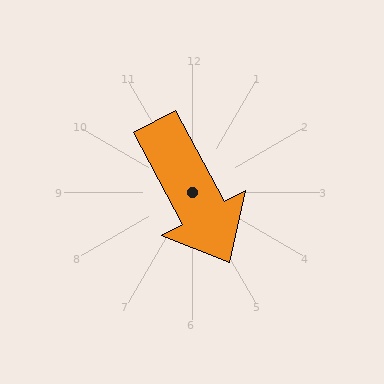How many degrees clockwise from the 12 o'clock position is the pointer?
Approximately 152 degrees.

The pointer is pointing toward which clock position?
Roughly 5 o'clock.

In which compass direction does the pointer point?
Southeast.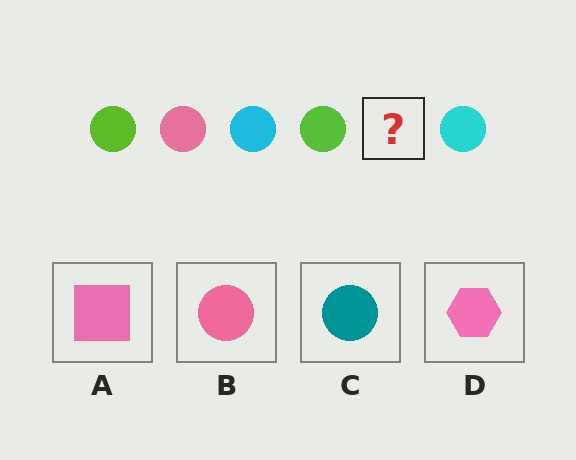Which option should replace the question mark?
Option B.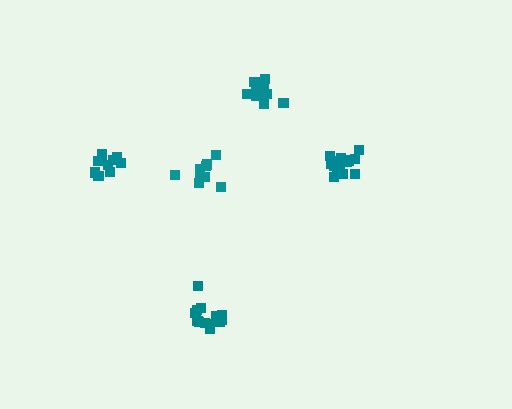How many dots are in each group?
Group 1: 15 dots, Group 2: 13 dots, Group 3: 10 dots, Group 4: 9 dots, Group 5: 11 dots (58 total).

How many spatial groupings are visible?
There are 5 spatial groupings.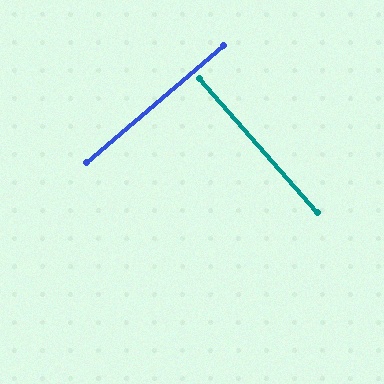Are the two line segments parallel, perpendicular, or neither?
Perpendicular — they meet at approximately 89°.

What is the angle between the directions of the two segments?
Approximately 89 degrees.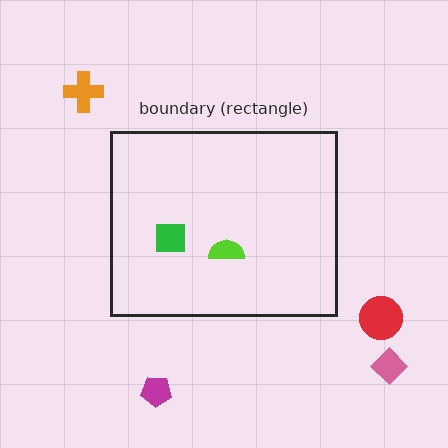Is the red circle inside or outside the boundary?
Outside.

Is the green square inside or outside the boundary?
Inside.